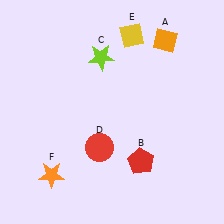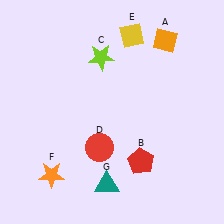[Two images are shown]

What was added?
A teal triangle (G) was added in Image 2.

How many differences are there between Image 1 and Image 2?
There is 1 difference between the two images.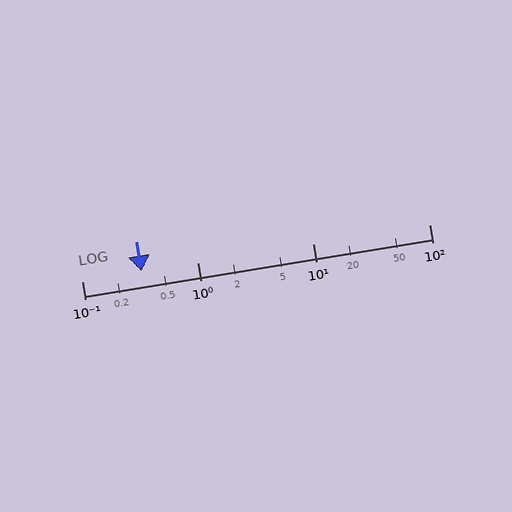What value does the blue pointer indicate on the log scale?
The pointer indicates approximately 0.33.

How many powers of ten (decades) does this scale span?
The scale spans 3 decades, from 0.1 to 100.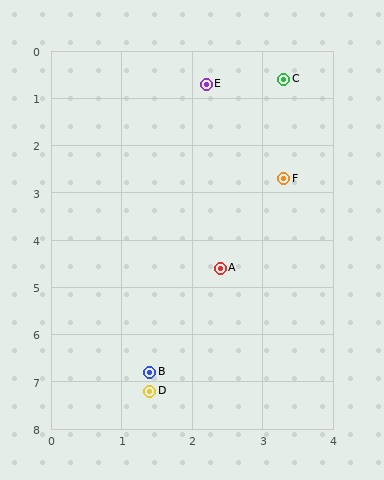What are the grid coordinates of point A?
Point A is at approximately (2.4, 4.6).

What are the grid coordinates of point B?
Point B is at approximately (1.4, 6.8).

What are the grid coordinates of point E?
Point E is at approximately (2.2, 0.7).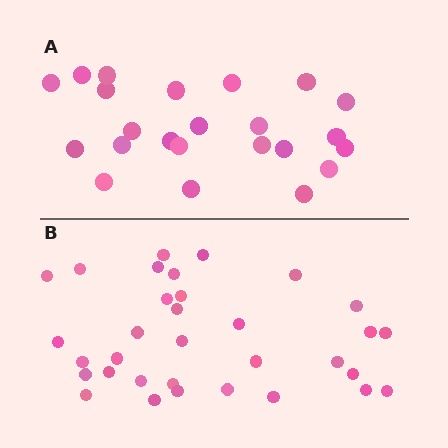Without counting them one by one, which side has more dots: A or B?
Region B (the bottom region) has more dots.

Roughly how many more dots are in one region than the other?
Region B has roughly 10 or so more dots than region A.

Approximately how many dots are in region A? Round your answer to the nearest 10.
About 20 dots. (The exact count is 23, which rounds to 20.)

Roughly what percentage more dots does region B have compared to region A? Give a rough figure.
About 45% more.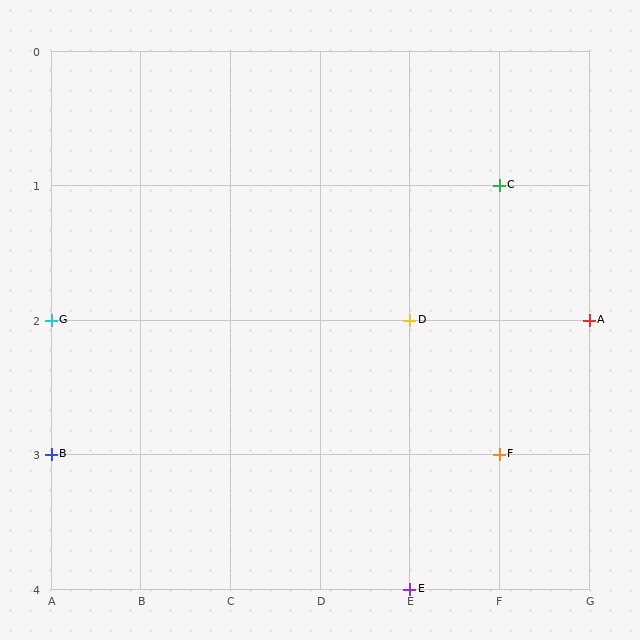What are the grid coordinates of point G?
Point G is at grid coordinates (A, 2).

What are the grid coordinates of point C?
Point C is at grid coordinates (F, 1).